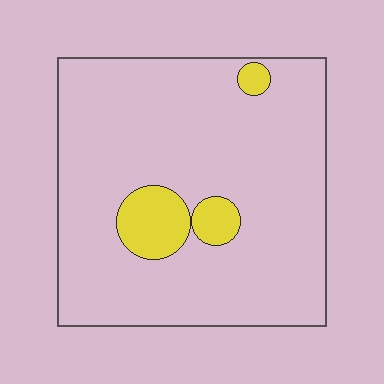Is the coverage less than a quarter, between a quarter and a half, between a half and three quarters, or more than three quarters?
Less than a quarter.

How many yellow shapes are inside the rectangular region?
3.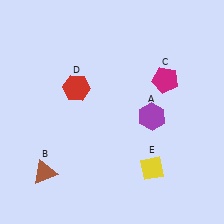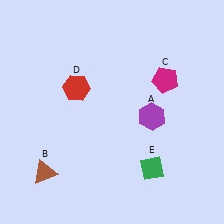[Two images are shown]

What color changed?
The diamond (E) changed from yellow in Image 1 to green in Image 2.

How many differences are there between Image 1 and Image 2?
There is 1 difference between the two images.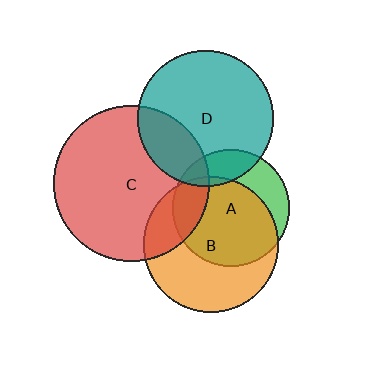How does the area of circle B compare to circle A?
Approximately 1.3 times.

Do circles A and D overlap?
Yes.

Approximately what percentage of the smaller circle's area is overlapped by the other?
Approximately 20%.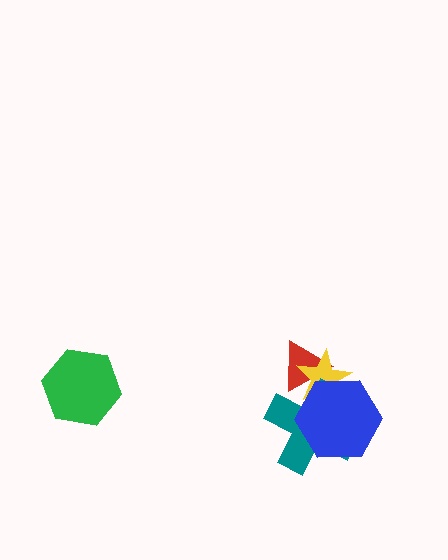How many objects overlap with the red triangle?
3 objects overlap with the red triangle.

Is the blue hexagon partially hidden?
No, no other shape covers it.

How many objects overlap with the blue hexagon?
3 objects overlap with the blue hexagon.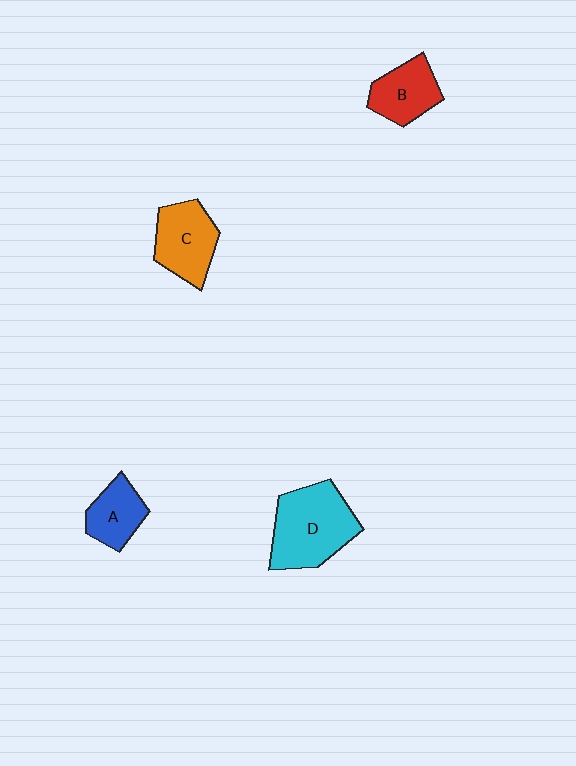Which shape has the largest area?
Shape D (cyan).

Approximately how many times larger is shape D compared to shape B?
Approximately 1.7 times.